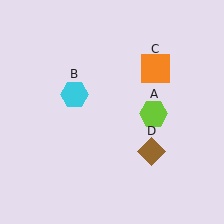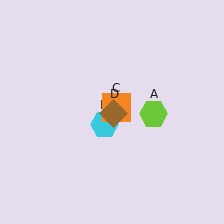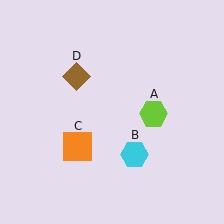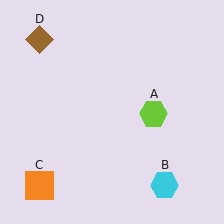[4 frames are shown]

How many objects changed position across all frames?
3 objects changed position: cyan hexagon (object B), orange square (object C), brown diamond (object D).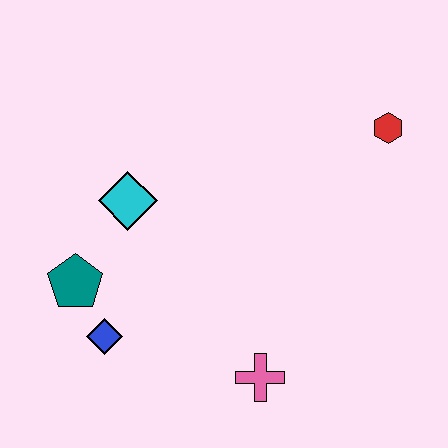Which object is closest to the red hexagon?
The cyan diamond is closest to the red hexagon.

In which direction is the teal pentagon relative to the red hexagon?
The teal pentagon is to the left of the red hexagon.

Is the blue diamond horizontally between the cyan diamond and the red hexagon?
No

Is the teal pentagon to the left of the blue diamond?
Yes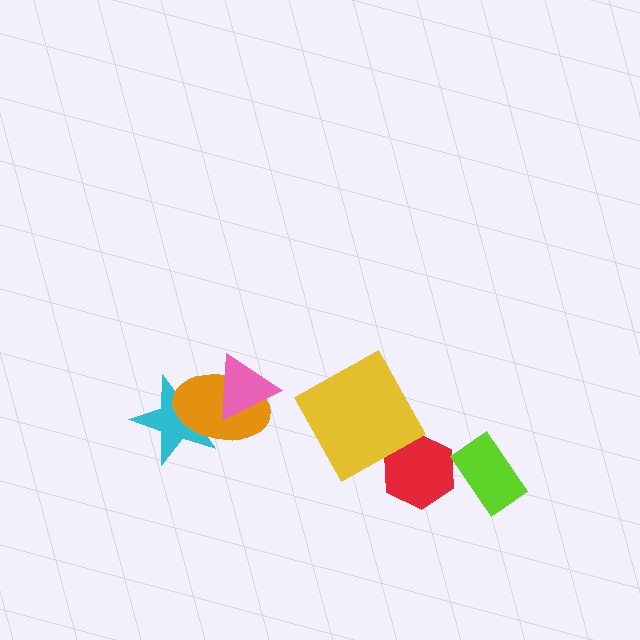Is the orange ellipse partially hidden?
Yes, it is partially covered by another shape.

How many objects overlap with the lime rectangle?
0 objects overlap with the lime rectangle.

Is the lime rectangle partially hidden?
No, no other shape covers it.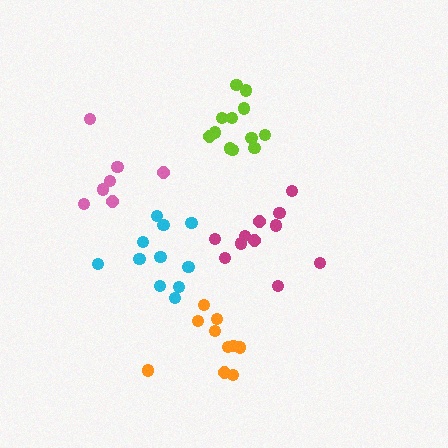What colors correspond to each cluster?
The clusters are colored: magenta, pink, orange, lime, cyan.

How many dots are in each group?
Group 1: 11 dots, Group 2: 7 dots, Group 3: 10 dots, Group 4: 12 dots, Group 5: 11 dots (51 total).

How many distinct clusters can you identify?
There are 5 distinct clusters.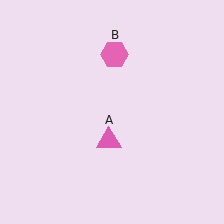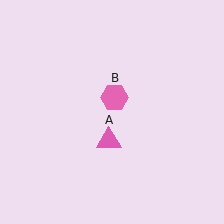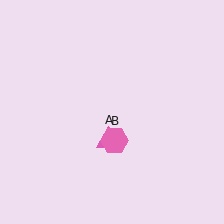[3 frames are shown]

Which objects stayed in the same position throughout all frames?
Pink triangle (object A) remained stationary.